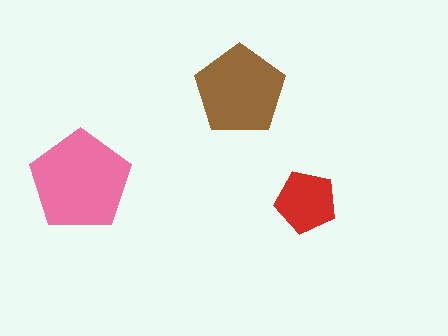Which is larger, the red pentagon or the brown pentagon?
The brown one.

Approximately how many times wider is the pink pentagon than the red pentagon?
About 1.5 times wider.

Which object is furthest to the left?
The pink pentagon is leftmost.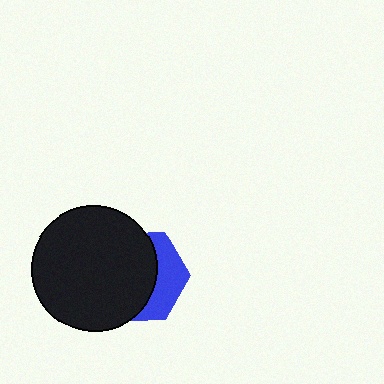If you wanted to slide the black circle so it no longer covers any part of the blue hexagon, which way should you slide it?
Slide it left — that is the most direct way to separate the two shapes.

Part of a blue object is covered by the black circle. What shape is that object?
It is a hexagon.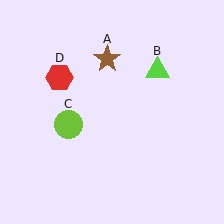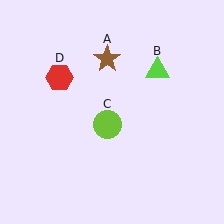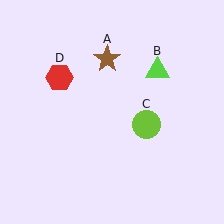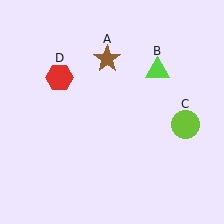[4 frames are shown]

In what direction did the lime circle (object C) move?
The lime circle (object C) moved right.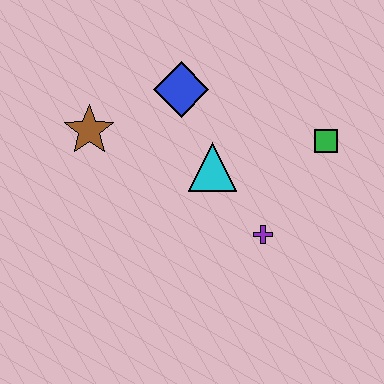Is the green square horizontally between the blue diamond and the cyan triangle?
No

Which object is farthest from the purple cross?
The brown star is farthest from the purple cross.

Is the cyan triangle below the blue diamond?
Yes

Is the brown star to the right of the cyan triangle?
No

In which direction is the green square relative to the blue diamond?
The green square is to the right of the blue diamond.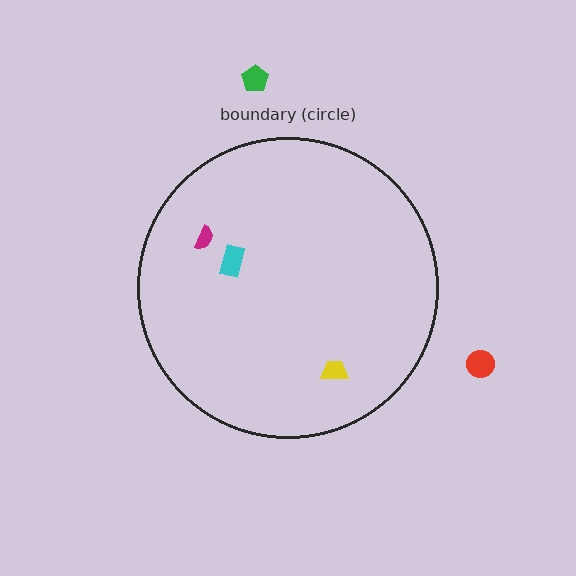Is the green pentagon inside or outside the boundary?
Outside.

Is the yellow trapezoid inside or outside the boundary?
Inside.